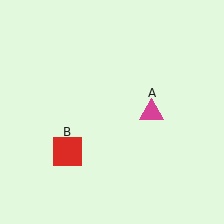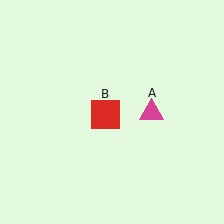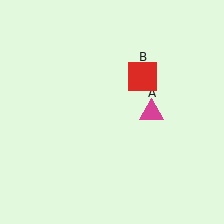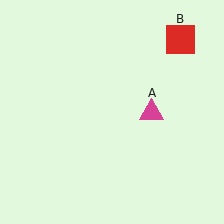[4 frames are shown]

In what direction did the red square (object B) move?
The red square (object B) moved up and to the right.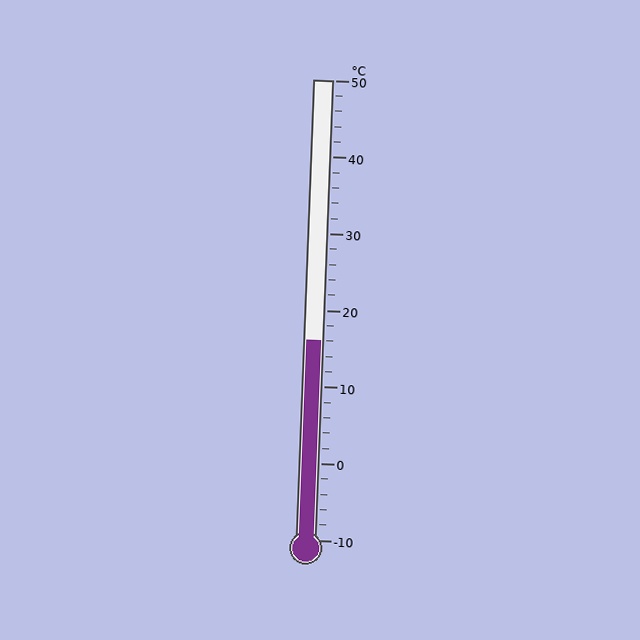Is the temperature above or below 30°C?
The temperature is below 30°C.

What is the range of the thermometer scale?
The thermometer scale ranges from -10°C to 50°C.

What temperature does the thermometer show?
The thermometer shows approximately 16°C.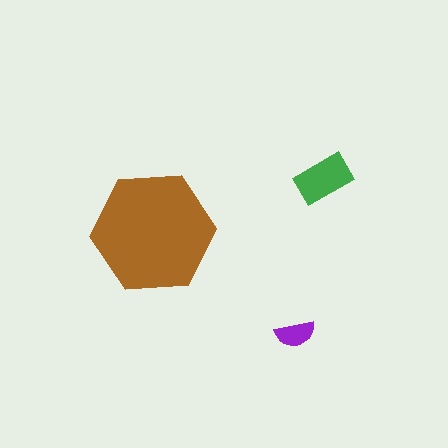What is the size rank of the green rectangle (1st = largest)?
2nd.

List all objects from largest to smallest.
The brown hexagon, the green rectangle, the purple semicircle.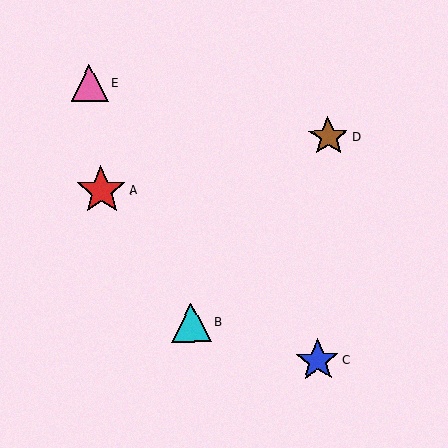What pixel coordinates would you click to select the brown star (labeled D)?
Click at (328, 137) to select the brown star D.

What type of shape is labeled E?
Shape E is a pink triangle.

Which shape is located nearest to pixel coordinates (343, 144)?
The brown star (labeled D) at (328, 137) is nearest to that location.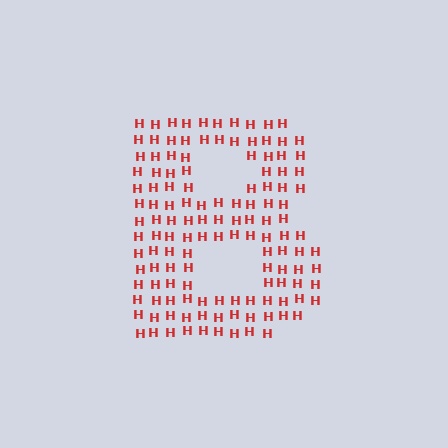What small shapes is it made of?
It is made of small letter H's.